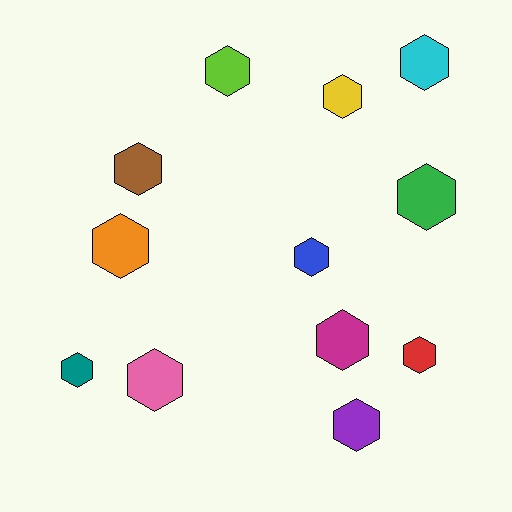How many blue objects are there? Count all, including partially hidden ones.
There is 1 blue object.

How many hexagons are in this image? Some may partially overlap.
There are 12 hexagons.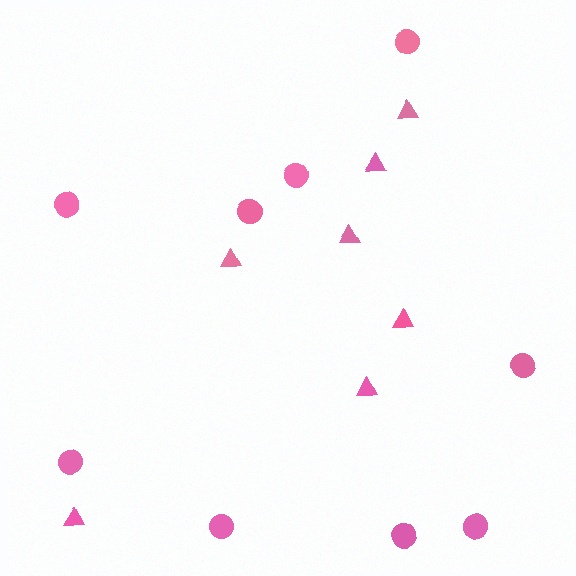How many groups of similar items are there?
There are 2 groups: one group of triangles (7) and one group of circles (9).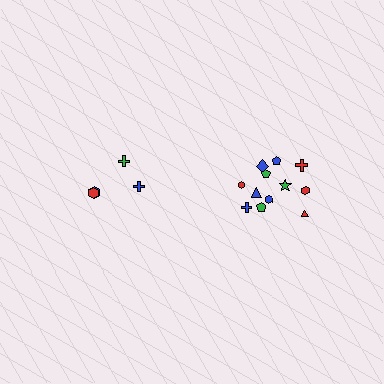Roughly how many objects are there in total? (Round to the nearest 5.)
Roughly 15 objects in total.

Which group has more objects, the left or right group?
The right group.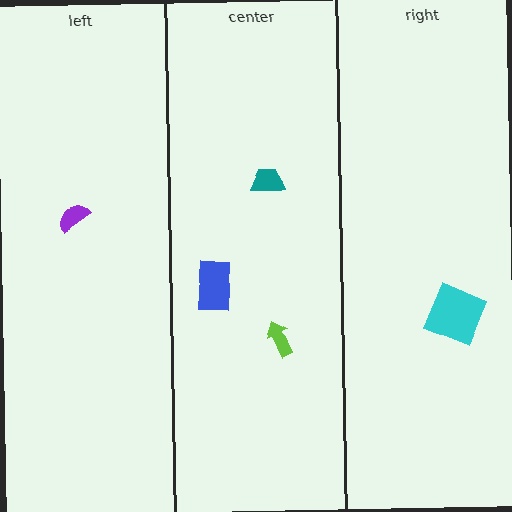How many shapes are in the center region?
3.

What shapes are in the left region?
The purple semicircle.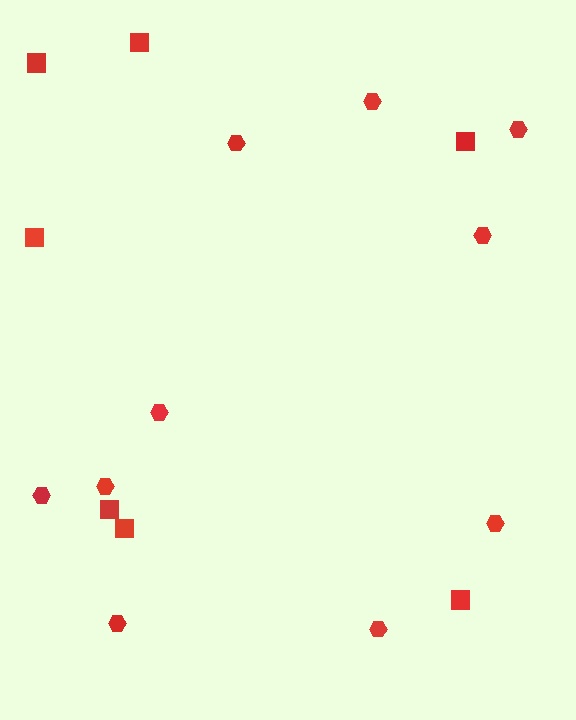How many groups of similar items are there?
There are 2 groups: one group of squares (7) and one group of hexagons (10).